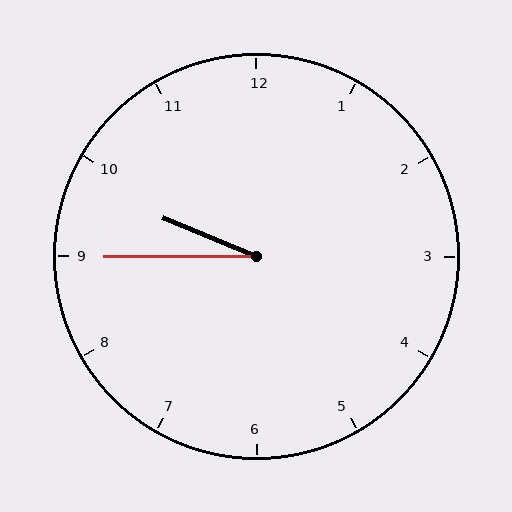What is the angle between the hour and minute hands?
Approximately 22 degrees.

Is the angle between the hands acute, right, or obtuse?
It is acute.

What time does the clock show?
9:45.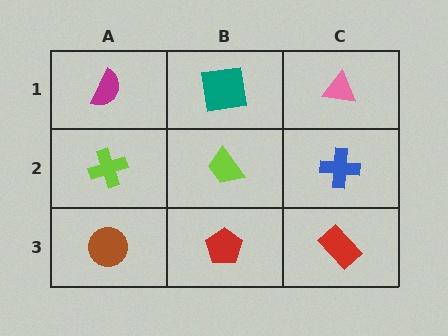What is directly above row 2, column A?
A magenta semicircle.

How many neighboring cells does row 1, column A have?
2.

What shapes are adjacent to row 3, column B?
A lime trapezoid (row 2, column B), a brown circle (row 3, column A), a red rectangle (row 3, column C).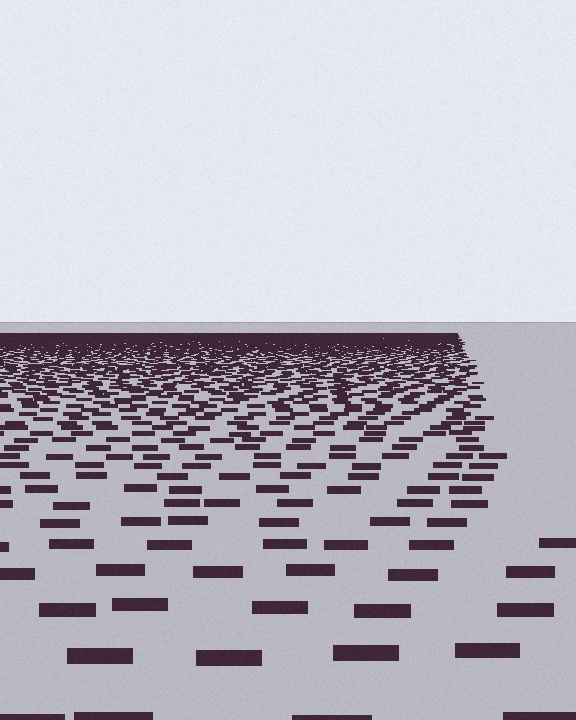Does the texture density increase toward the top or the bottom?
Density increases toward the top.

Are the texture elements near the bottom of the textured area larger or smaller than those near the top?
Larger. Near the bottom, elements are closer to the viewer and appear at a bigger on-screen size.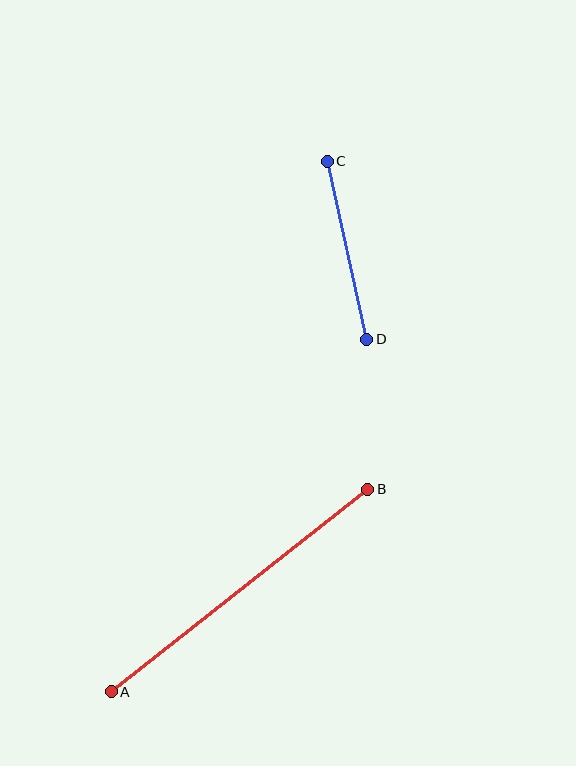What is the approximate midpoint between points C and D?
The midpoint is at approximately (347, 250) pixels.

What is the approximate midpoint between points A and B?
The midpoint is at approximately (240, 590) pixels.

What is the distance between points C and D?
The distance is approximately 183 pixels.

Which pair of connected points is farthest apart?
Points A and B are farthest apart.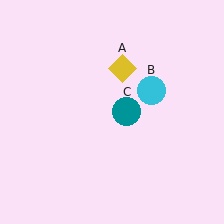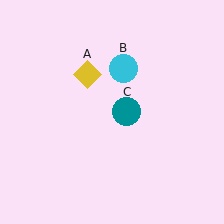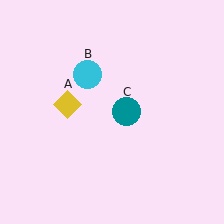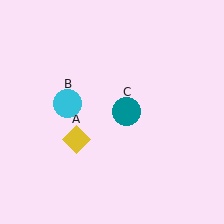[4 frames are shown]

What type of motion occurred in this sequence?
The yellow diamond (object A), cyan circle (object B) rotated counterclockwise around the center of the scene.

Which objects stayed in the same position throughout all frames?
Teal circle (object C) remained stationary.